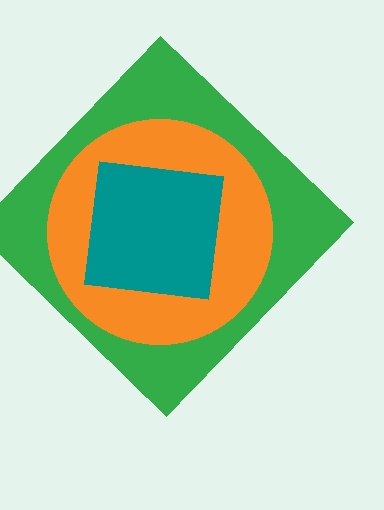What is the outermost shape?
The green diamond.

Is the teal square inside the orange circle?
Yes.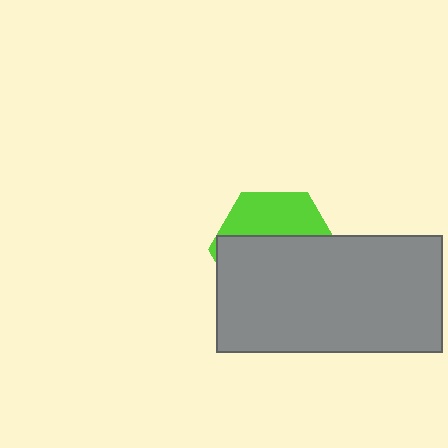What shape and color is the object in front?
The object in front is a gray rectangle.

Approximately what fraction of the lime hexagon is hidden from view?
Roughly 64% of the lime hexagon is hidden behind the gray rectangle.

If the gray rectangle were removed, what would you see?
You would see the complete lime hexagon.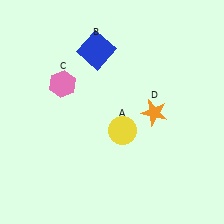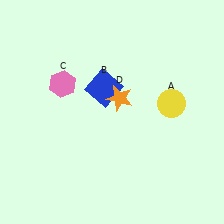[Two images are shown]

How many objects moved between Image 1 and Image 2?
3 objects moved between the two images.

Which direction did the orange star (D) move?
The orange star (D) moved left.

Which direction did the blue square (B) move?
The blue square (B) moved down.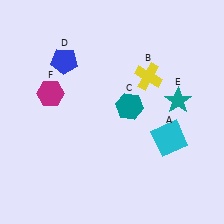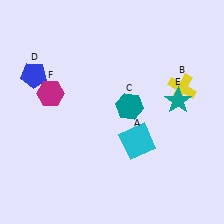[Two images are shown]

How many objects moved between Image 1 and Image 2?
3 objects moved between the two images.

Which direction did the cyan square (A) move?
The cyan square (A) moved left.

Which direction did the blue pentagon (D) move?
The blue pentagon (D) moved left.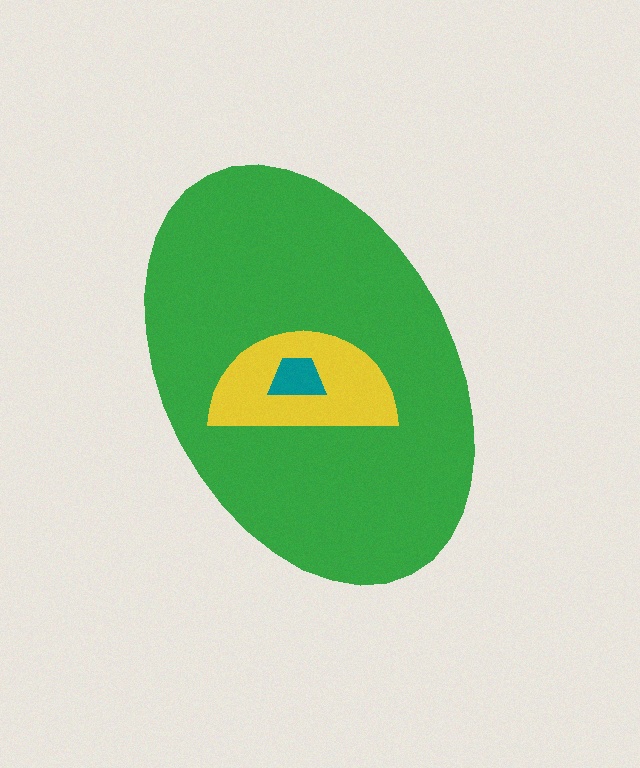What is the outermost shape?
The green ellipse.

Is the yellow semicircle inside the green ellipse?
Yes.